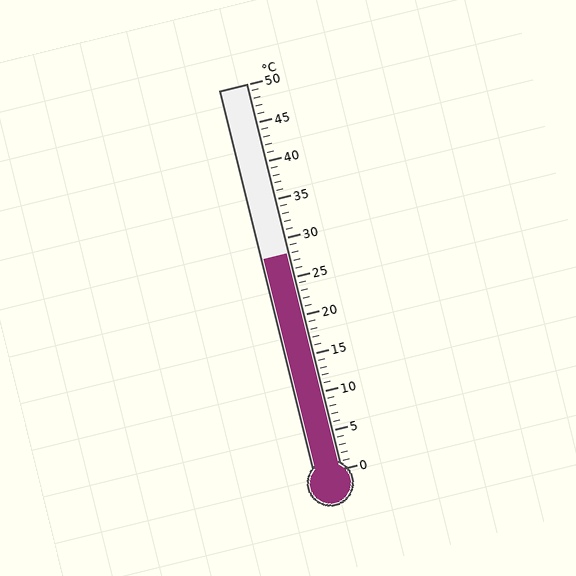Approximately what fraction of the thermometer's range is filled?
The thermometer is filled to approximately 55% of its range.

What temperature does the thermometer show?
The thermometer shows approximately 28°C.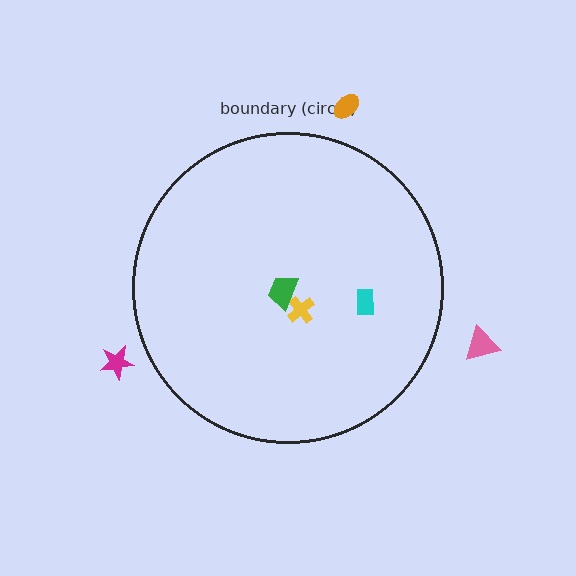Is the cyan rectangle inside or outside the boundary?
Inside.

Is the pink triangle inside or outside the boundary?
Outside.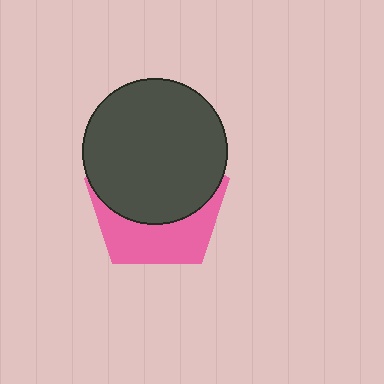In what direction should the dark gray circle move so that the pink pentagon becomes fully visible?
The dark gray circle should move up. That is the shortest direction to clear the overlap and leave the pink pentagon fully visible.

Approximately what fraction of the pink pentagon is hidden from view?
Roughly 61% of the pink pentagon is hidden behind the dark gray circle.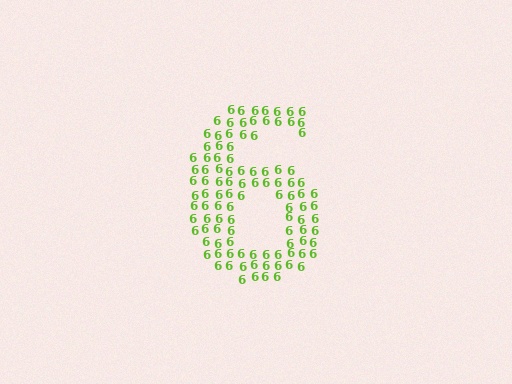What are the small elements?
The small elements are digit 6's.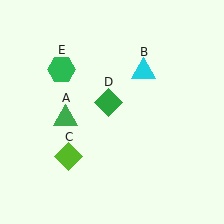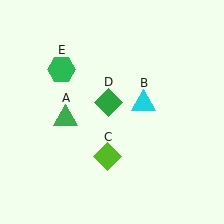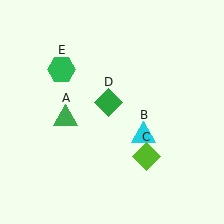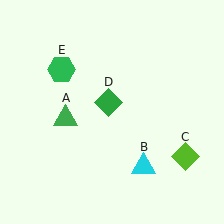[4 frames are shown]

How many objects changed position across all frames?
2 objects changed position: cyan triangle (object B), lime diamond (object C).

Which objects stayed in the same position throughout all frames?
Green triangle (object A) and green diamond (object D) and green hexagon (object E) remained stationary.